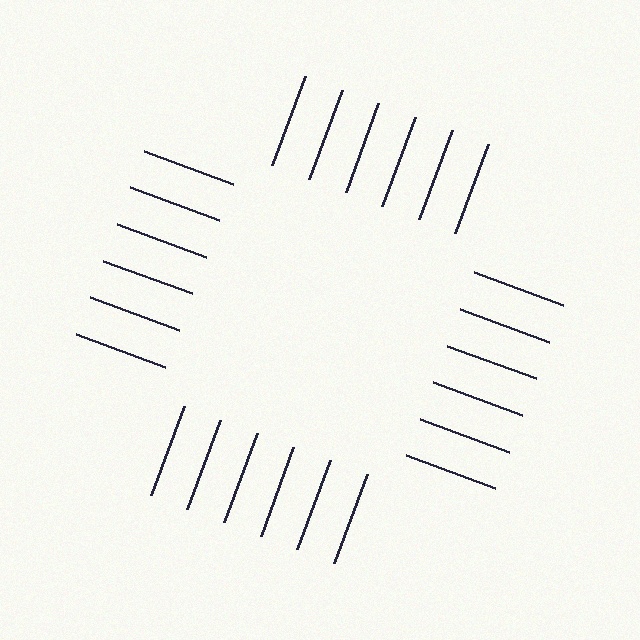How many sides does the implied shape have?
4 sides — the line-ends trace a square.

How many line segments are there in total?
24 — 6 along each of the 4 edges.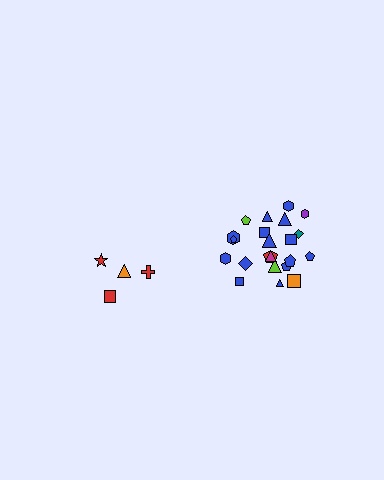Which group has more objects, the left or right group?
The right group.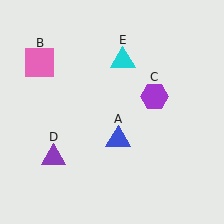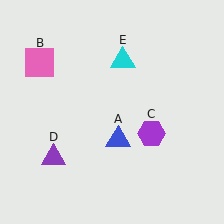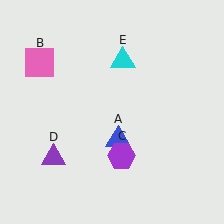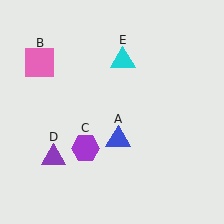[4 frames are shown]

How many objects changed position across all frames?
1 object changed position: purple hexagon (object C).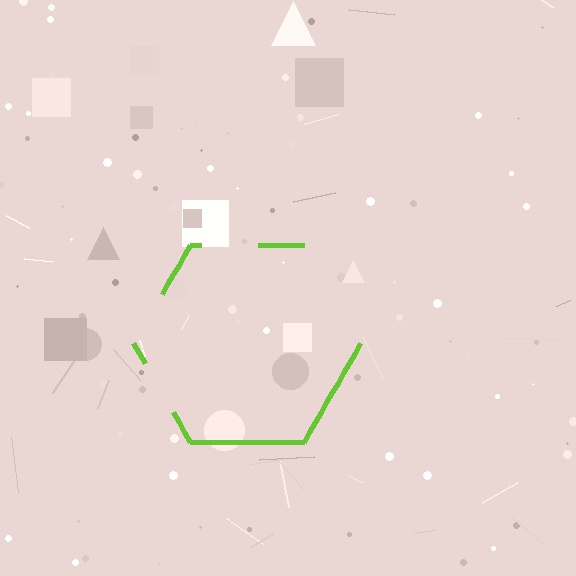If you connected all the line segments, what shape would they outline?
They would outline a hexagon.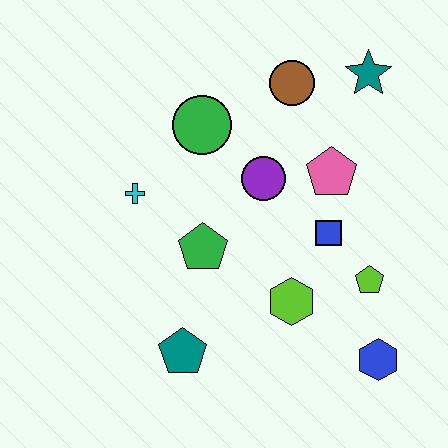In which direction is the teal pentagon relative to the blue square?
The teal pentagon is to the left of the blue square.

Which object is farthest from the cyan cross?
The blue hexagon is farthest from the cyan cross.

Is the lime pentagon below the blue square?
Yes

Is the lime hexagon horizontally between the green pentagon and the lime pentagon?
Yes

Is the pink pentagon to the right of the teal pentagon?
Yes